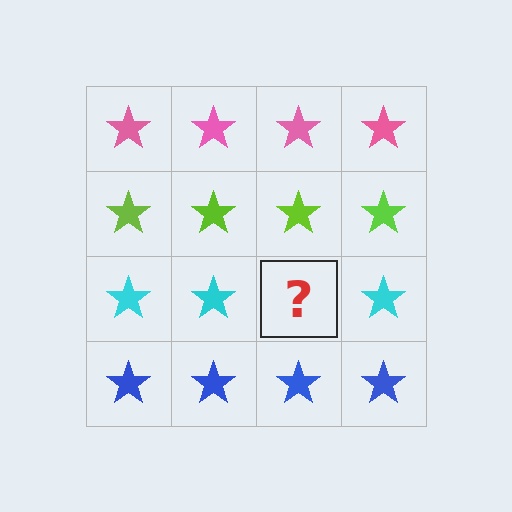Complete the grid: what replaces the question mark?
The question mark should be replaced with a cyan star.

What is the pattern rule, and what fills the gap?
The rule is that each row has a consistent color. The gap should be filled with a cyan star.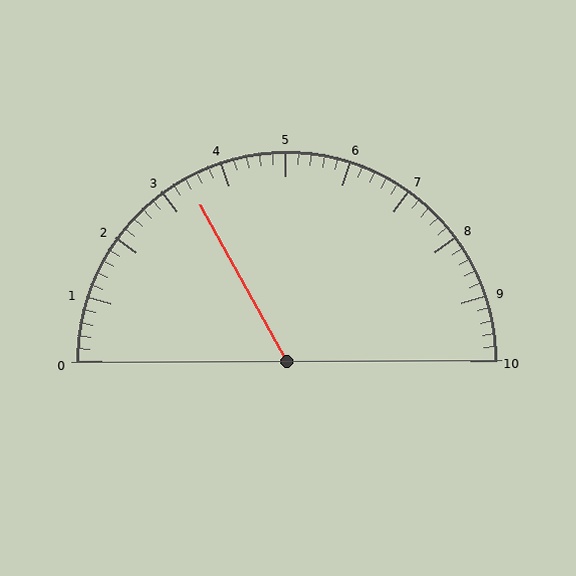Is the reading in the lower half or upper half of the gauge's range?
The reading is in the lower half of the range (0 to 10).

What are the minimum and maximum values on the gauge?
The gauge ranges from 0 to 10.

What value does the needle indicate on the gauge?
The needle indicates approximately 3.4.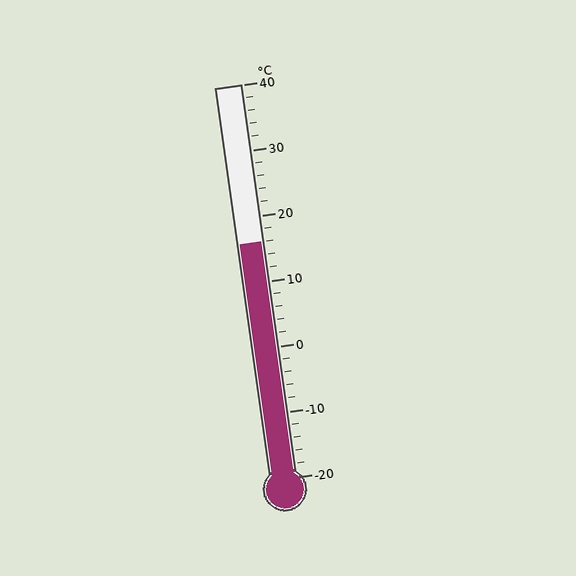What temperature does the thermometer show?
The thermometer shows approximately 16°C.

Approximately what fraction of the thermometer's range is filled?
The thermometer is filled to approximately 60% of its range.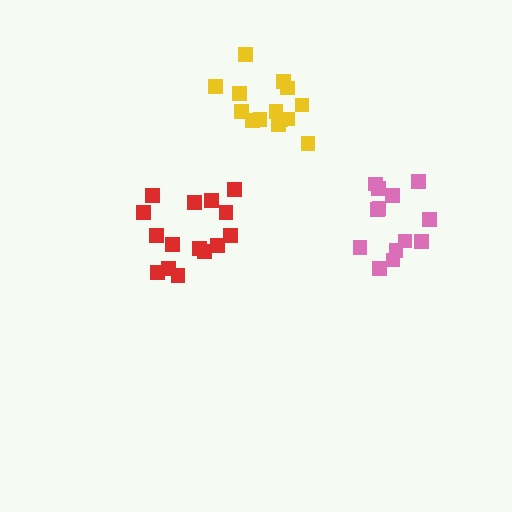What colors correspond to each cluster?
The clusters are colored: red, yellow, pink.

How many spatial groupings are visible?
There are 3 spatial groupings.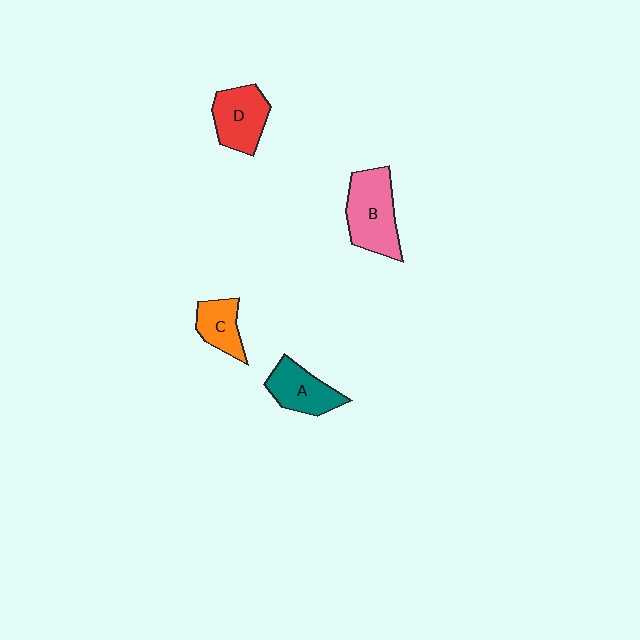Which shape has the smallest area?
Shape C (orange).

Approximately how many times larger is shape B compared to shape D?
Approximately 1.3 times.